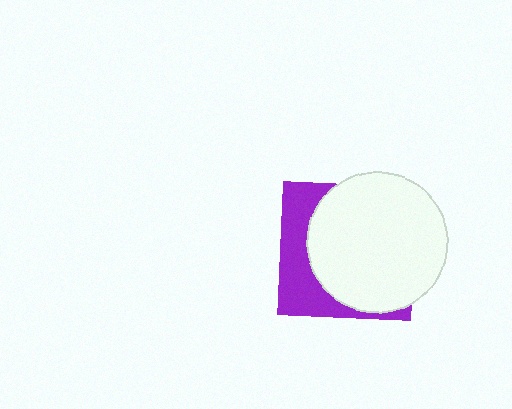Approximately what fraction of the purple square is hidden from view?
Roughly 67% of the purple square is hidden behind the white circle.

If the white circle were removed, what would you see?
You would see the complete purple square.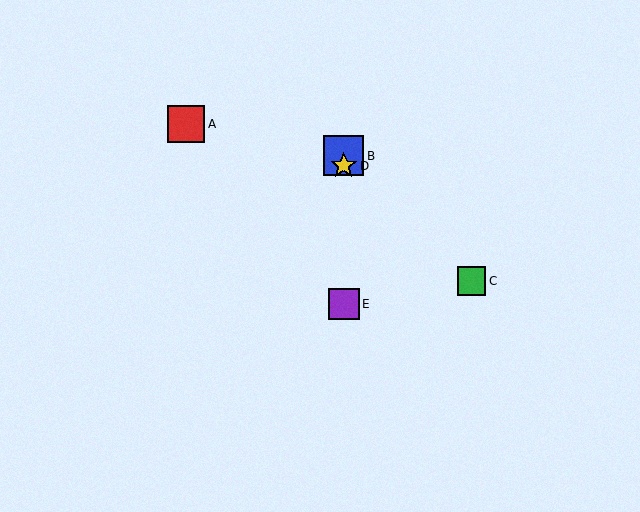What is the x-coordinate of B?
Object B is at x≈344.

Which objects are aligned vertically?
Objects B, D, E are aligned vertically.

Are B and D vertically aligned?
Yes, both are at x≈344.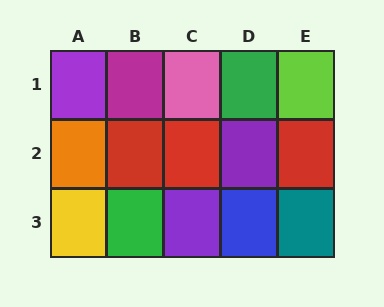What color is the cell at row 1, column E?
Lime.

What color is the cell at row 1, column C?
Pink.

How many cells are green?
2 cells are green.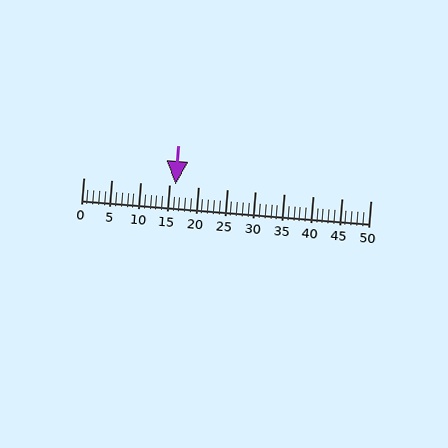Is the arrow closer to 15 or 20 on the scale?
The arrow is closer to 15.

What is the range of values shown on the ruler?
The ruler shows values from 0 to 50.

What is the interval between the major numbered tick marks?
The major tick marks are spaced 5 units apart.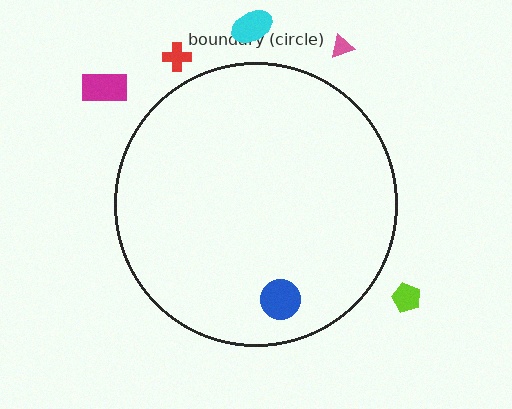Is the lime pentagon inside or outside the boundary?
Outside.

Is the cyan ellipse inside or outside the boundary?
Outside.